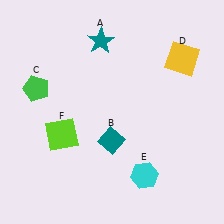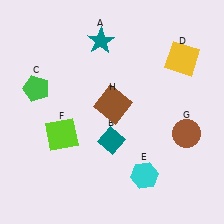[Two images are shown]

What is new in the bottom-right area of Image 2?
A brown circle (G) was added in the bottom-right area of Image 2.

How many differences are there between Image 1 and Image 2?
There are 2 differences between the two images.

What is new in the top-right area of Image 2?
A brown square (H) was added in the top-right area of Image 2.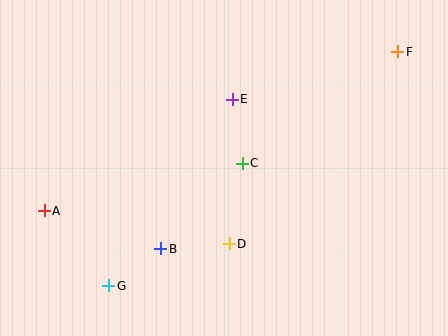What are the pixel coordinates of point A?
Point A is at (44, 211).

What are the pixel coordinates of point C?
Point C is at (242, 163).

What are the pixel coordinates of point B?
Point B is at (161, 249).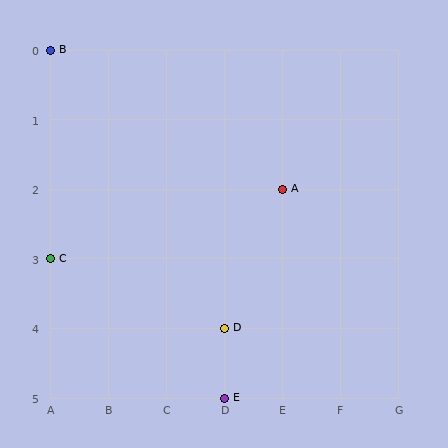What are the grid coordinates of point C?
Point C is at grid coordinates (A, 3).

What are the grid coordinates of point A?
Point A is at grid coordinates (E, 2).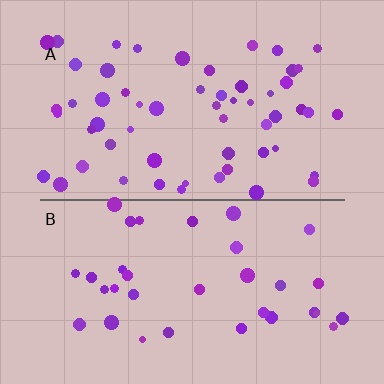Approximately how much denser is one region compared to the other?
Approximately 1.7× — region A over region B.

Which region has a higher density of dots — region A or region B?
A (the top).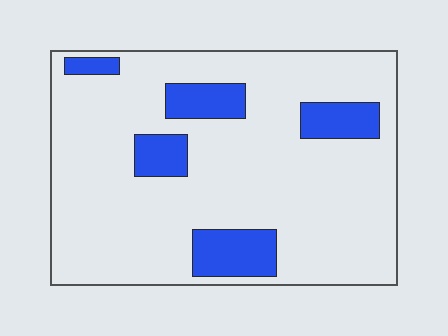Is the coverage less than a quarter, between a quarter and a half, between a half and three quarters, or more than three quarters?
Less than a quarter.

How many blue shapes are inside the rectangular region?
5.